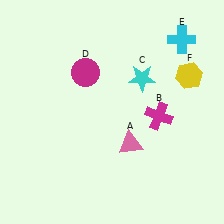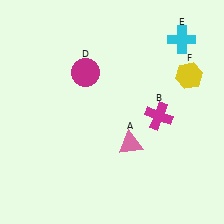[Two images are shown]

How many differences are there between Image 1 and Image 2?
There is 1 difference between the two images.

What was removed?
The cyan star (C) was removed in Image 2.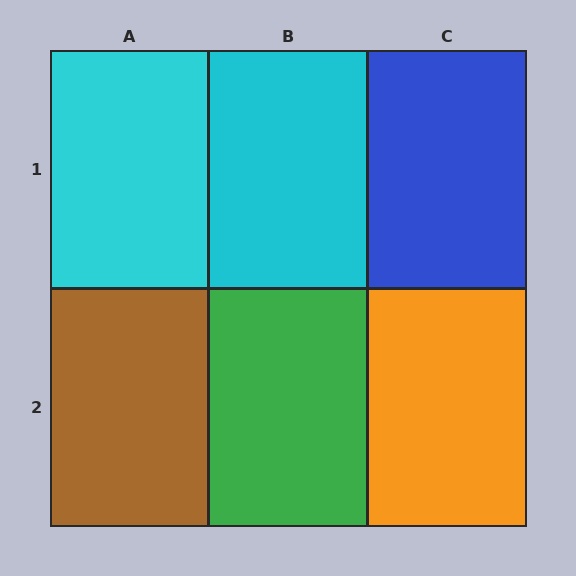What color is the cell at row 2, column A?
Brown.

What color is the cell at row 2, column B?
Green.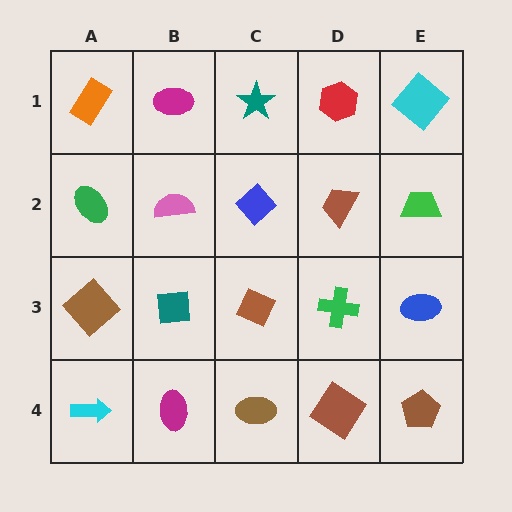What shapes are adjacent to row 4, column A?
A brown diamond (row 3, column A), a magenta ellipse (row 4, column B).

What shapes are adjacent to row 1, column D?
A brown trapezoid (row 2, column D), a teal star (row 1, column C), a cyan diamond (row 1, column E).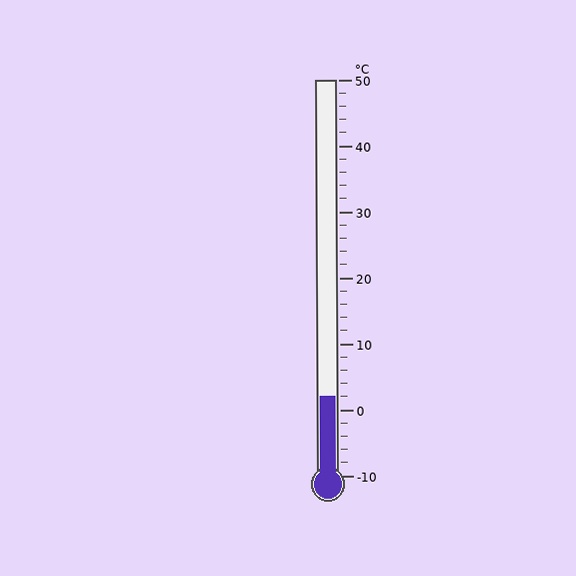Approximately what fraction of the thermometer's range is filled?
The thermometer is filled to approximately 20% of its range.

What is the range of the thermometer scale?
The thermometer scale ranges from -10°C to 50°C.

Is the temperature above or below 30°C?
The temperature is below 30°C.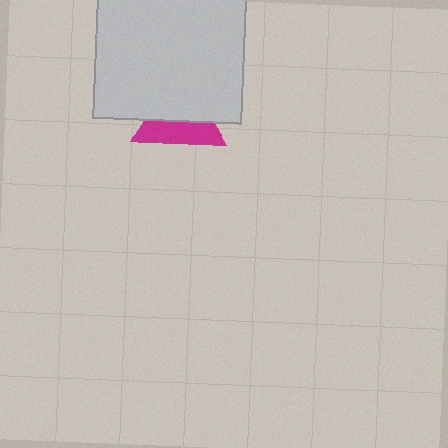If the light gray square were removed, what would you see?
You would see the complete magenta triangle.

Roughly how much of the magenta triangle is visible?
About half of it is visible (roughly 46%).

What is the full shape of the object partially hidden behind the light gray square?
The partially hidden object is a magenta triangle.